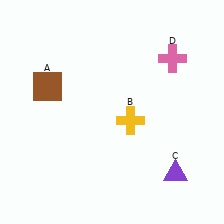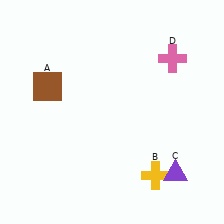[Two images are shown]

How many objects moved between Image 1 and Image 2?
1 object moved between the two images.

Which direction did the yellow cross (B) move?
The yellow cross (B) moved down.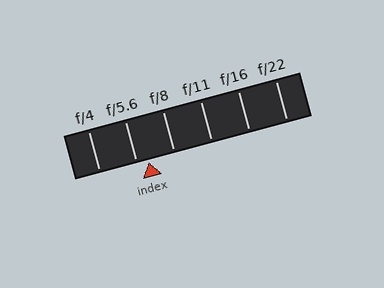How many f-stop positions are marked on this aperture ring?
There are 6 f-stop positions marked.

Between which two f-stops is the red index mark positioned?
The index mark is between f/5.6 and f/8.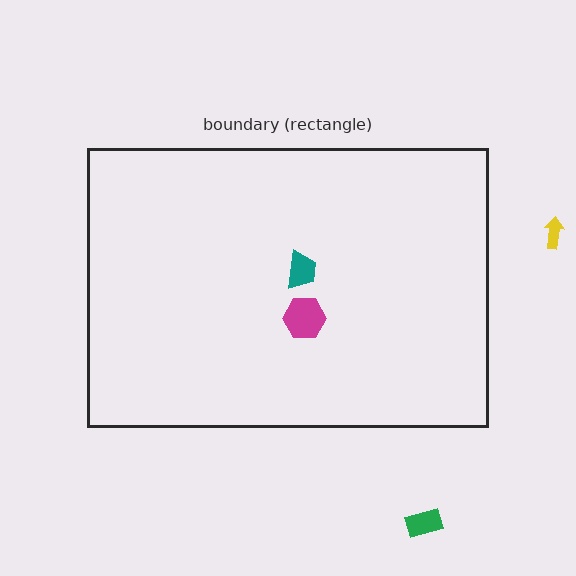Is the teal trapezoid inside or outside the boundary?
Inside.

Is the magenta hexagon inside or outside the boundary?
Inside.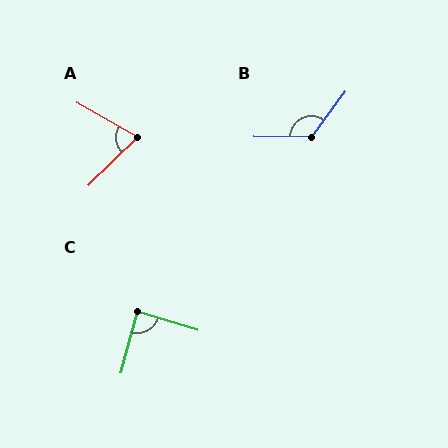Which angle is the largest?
B, at approximately 126 degrees.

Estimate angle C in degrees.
Approximately 87 degrees.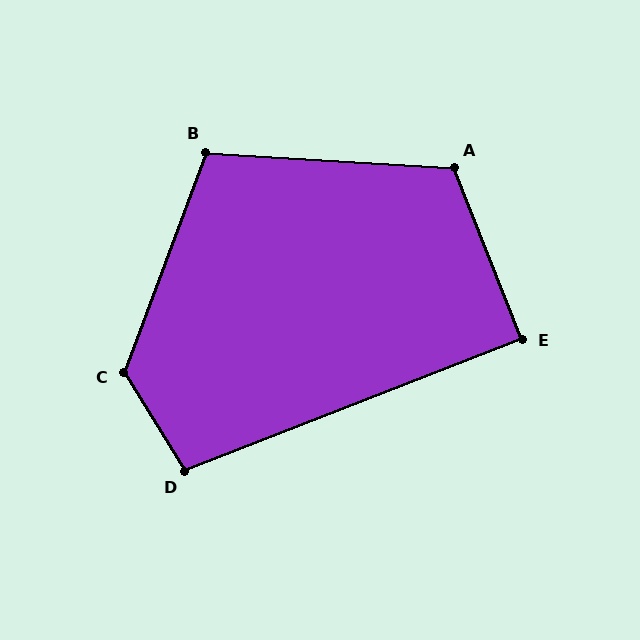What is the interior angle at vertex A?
Approximately 115 degrees (obtuse).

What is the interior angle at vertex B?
Approximately 107 degrees (obtuse).